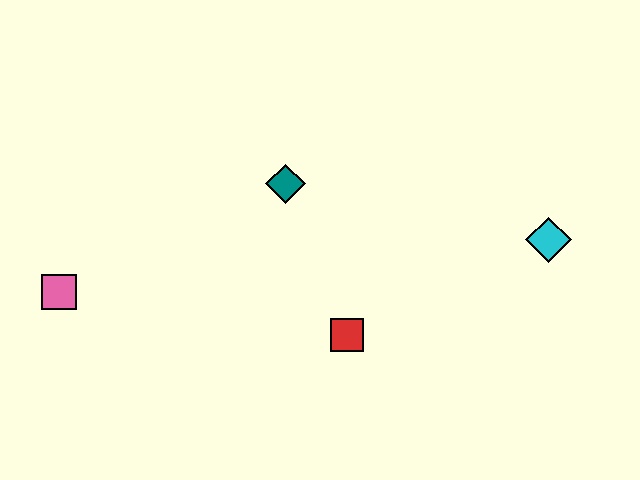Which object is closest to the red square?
The teal diamond is closest to the red square.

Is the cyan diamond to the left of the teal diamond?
No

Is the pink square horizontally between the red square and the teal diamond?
No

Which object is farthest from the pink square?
The cyan diamond is farthest from the pink square.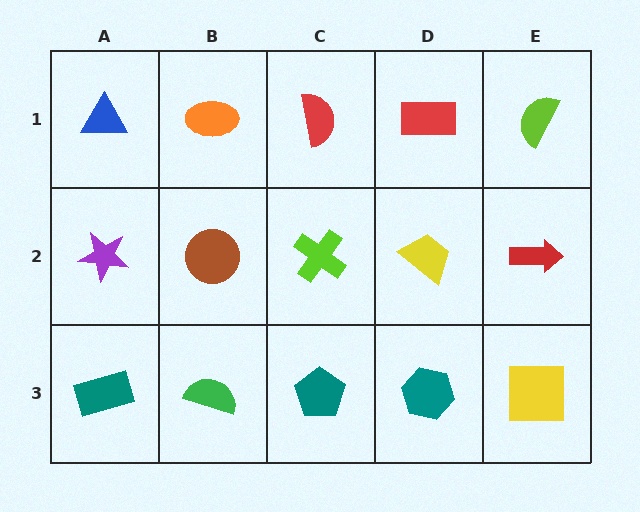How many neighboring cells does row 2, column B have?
4.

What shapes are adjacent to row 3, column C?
A lime cross (row 2, column C), a green semicircle (row 3, column B), a teal hexagon (row 3, column D).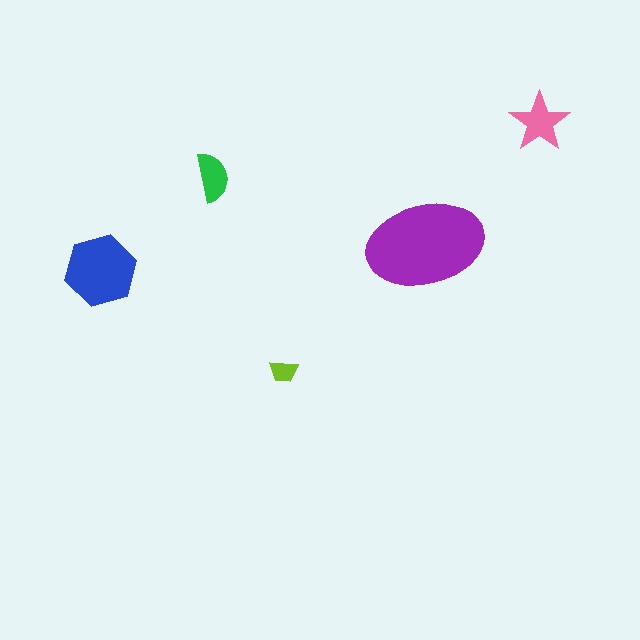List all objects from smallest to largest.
The lime trapezoid, the green semicircle, the pink star, the blue hexagon, the purple ellipse.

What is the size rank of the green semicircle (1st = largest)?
4th.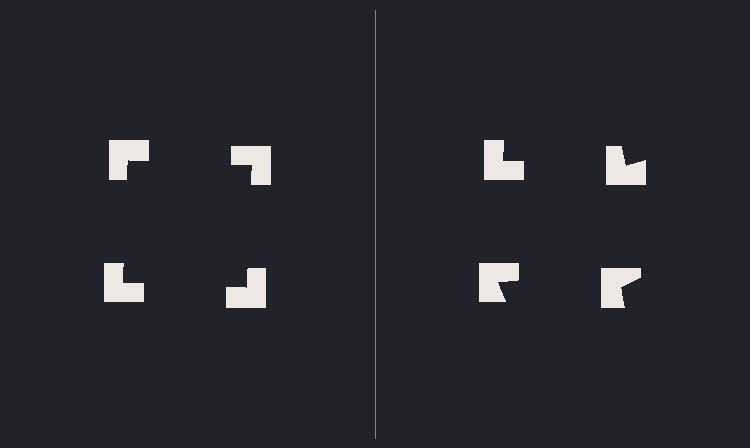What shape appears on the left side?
An illusory square.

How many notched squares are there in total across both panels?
8 — 4 on each side.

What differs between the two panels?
The notched squares are positioned identically on both sides; only the wedge orientations differ. On the left they align to a square; on the right they are misaligned.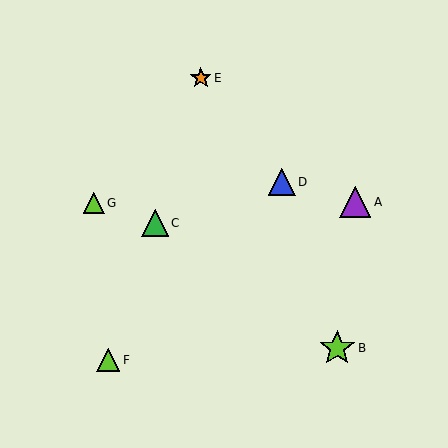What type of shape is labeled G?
Shape G is a lime triangle.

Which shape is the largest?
The lime star (labeled B) is the largest.